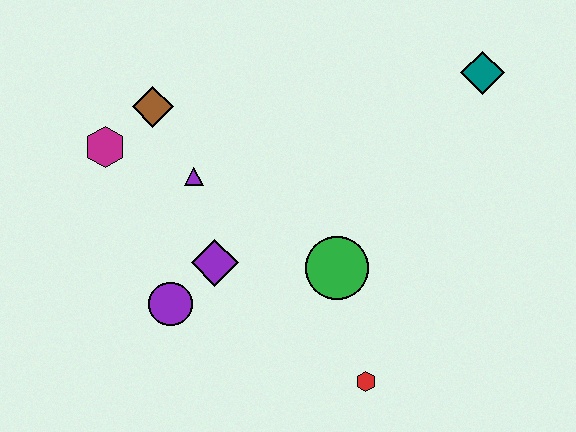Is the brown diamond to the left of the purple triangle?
Yes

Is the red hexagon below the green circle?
Yes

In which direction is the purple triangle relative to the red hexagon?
The purple triangle is above the red hexagon.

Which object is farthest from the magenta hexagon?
The teal diamond is farthest from the magenta hexagon.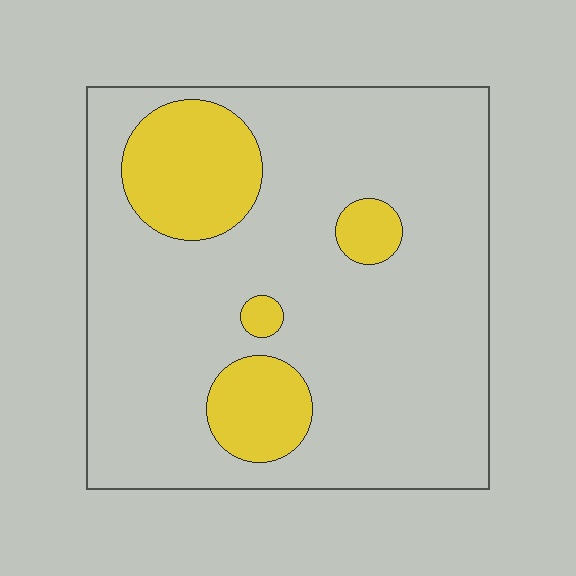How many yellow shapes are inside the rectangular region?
4.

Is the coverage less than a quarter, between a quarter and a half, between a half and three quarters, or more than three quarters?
Less than a quarter.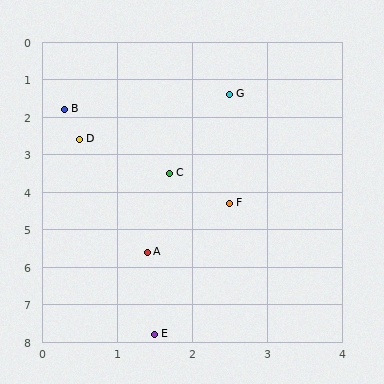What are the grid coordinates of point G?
Point G is at approximately (2.5, 1.4).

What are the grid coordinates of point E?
Point E is at approximately (1.5, 7.8).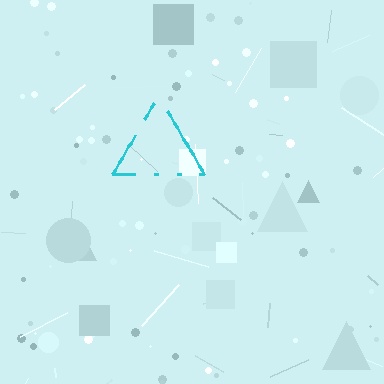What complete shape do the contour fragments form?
The contour fragments form a triangle.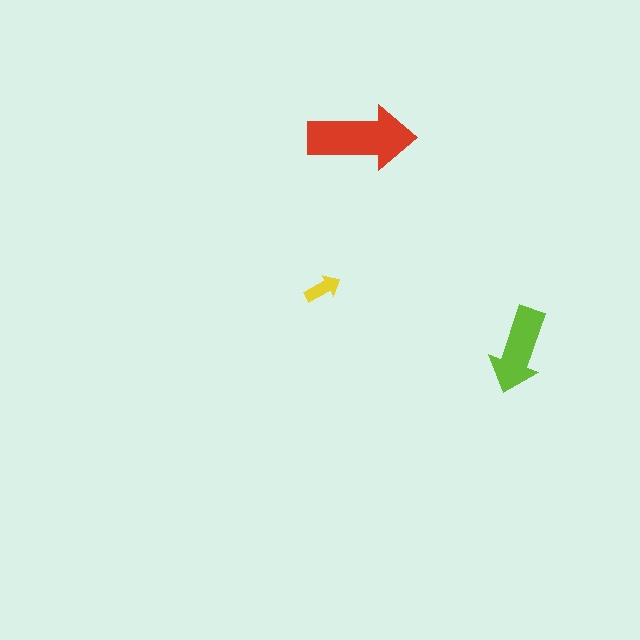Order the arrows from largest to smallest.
the red one, the lime one, the yellow one.